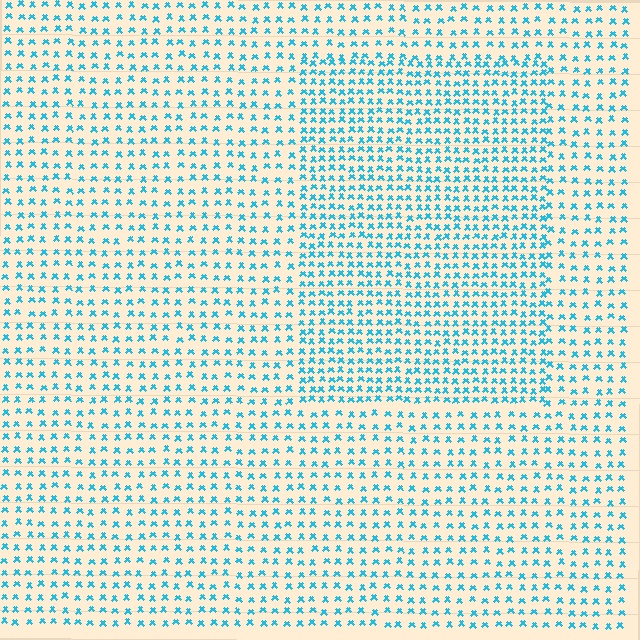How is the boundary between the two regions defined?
The boundary is defined by a change in element density (approximately 1.7x ratio). All elements are the same color, size, and shape.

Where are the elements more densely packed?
The elements are more densely packed inside the rectangle boundary.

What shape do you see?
I see a rectangle.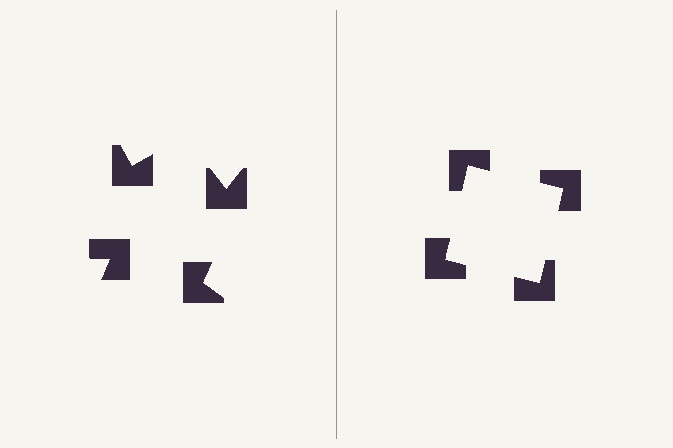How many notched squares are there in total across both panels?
8 — 4 on each side.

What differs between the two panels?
The notched squares are positioned identically on both sides; only the wedge orientations differ. On the right they align to a square; on the left they are misaligned.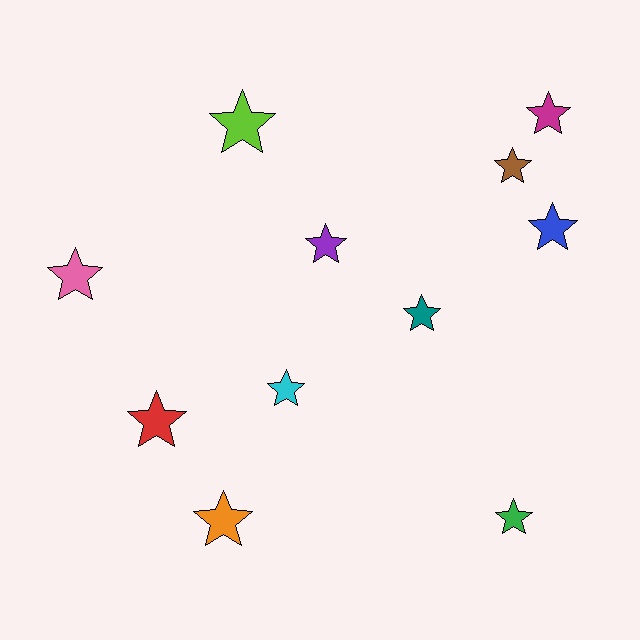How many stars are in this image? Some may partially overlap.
There are 11 stars.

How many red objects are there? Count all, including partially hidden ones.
There is 1 red object.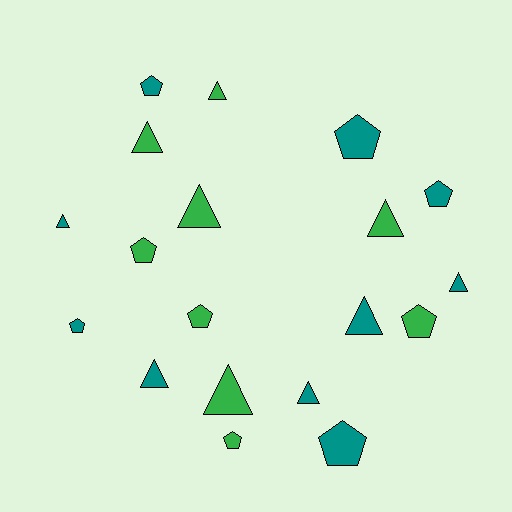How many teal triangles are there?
There are 5 teal triangles.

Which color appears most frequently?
Teal, with 10 objects.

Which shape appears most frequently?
Triangle, with 10 objects.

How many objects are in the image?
There are 19 objects.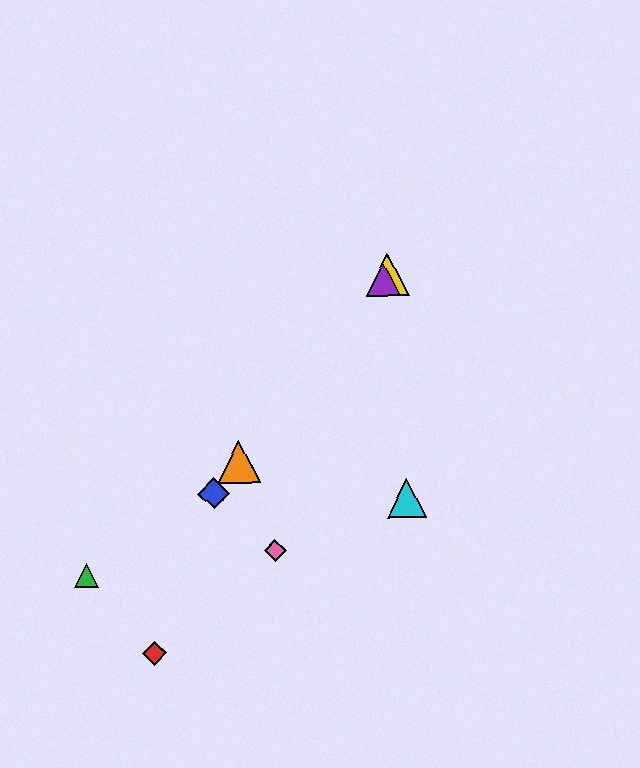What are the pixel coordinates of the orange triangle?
The orange triangle is at (239, 462).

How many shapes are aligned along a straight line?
4 shapes (the blue diamond, the yellow triangle, the purple triangle, the orange triangle) are aligned along a straight line.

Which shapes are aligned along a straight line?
The blue diamond, the yellow triangle, the purple triangle, the orange triangle are aligned along a straight line.